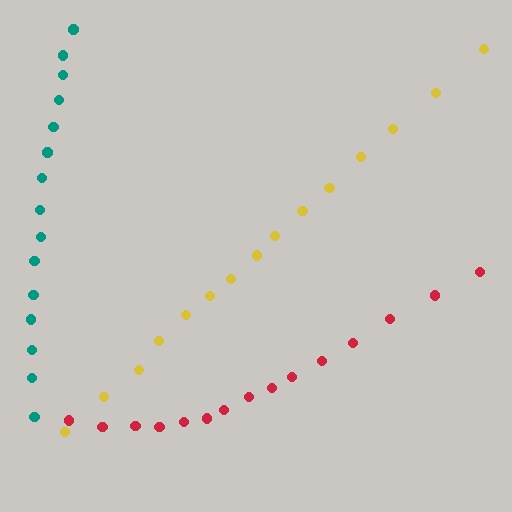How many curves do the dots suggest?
There are 3 distinct paths.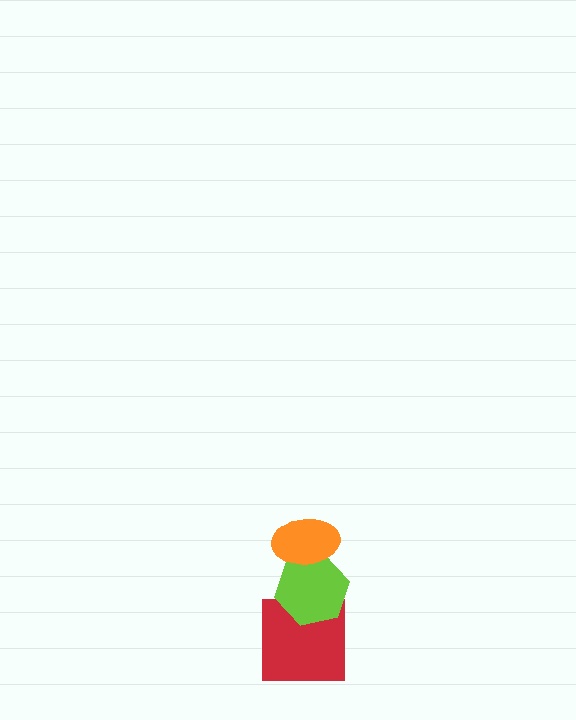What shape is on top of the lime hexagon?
The orange ellipse is on top of the lime hexagon.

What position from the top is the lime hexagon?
The lime hexagon is 2nd from the top.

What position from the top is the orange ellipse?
The orange ellipse is 1st from the top.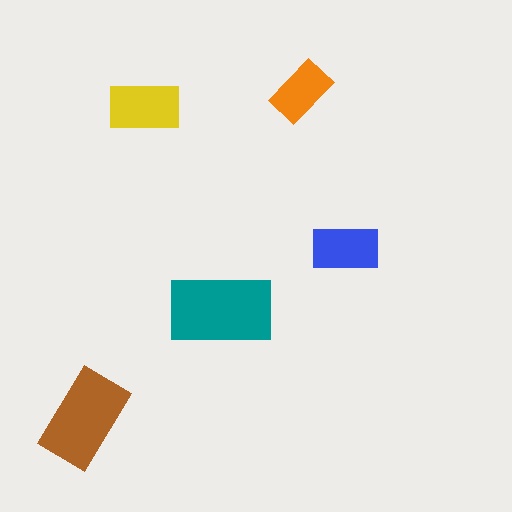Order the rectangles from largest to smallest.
the teal one, the brown one, the yellow one, the blue one, the orange one.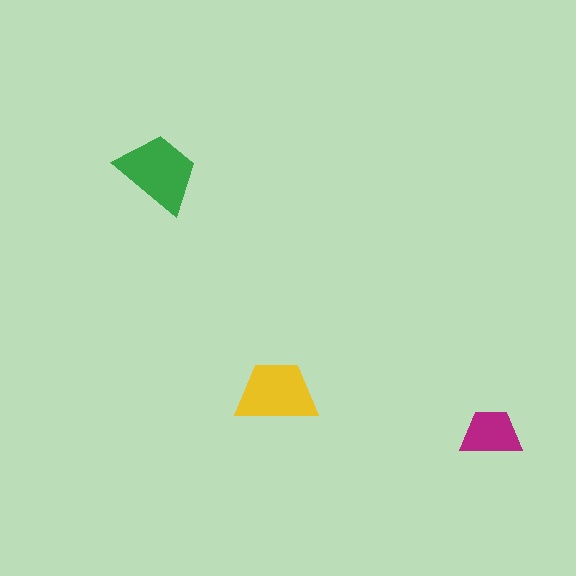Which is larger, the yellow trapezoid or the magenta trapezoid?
The yellow one.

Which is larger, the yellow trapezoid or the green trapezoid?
The green one.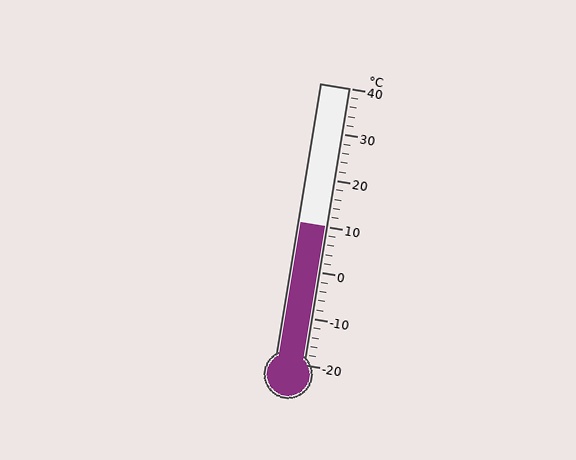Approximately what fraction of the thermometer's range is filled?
The thermometer is filled to approximately 50% of its range.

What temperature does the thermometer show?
The thermometer shows approximately 10°C.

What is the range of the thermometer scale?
The thermometer scale ranges from -20°C to 40°C.